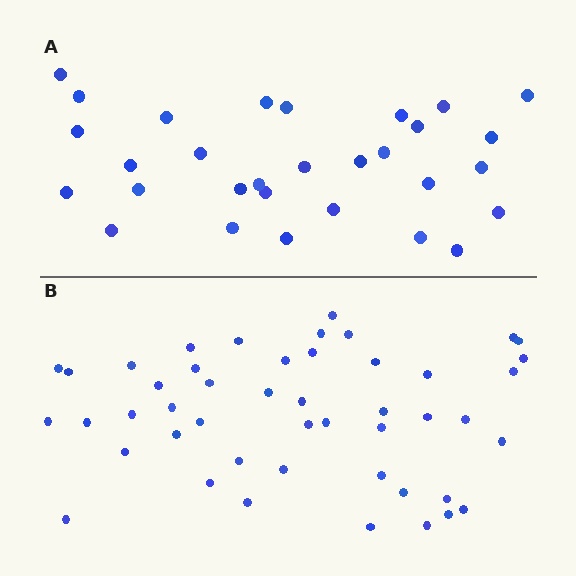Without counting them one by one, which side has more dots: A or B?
Region B (the bottom region) has more dots.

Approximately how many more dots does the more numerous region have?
Region B has approximately 15 more dots than region A.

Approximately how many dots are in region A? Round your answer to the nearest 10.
About 30 dots.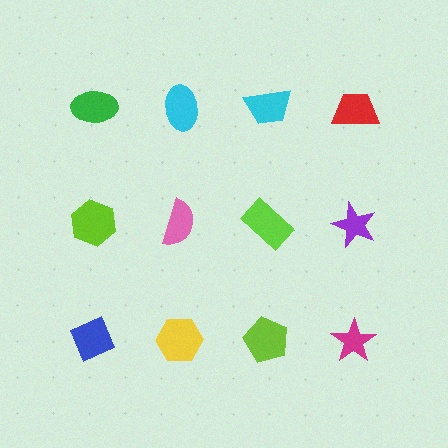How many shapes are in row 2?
4 shapes.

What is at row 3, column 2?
A yellow hexagon.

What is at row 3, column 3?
A lime pentagon.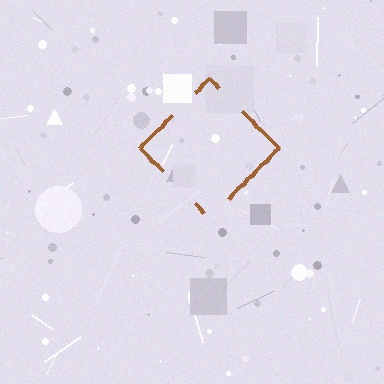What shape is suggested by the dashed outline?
The dashed outline suggests a diamond.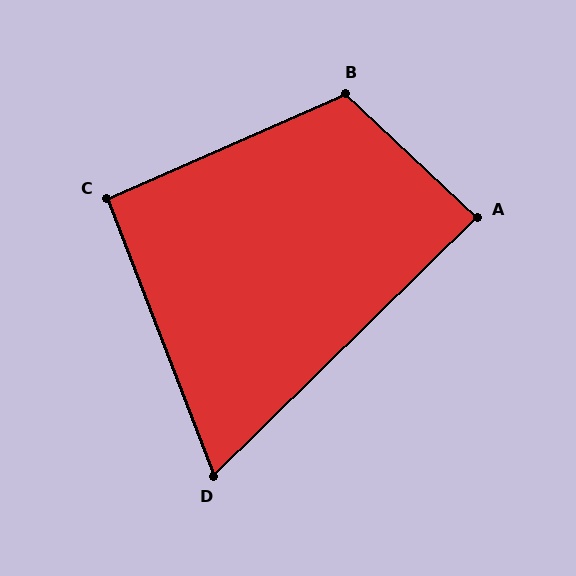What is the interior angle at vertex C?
Approximately 93 degrees (approximately right).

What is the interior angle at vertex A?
Approximately 87 degrees (approximately right).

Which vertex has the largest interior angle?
B, at approximately 113 degrees.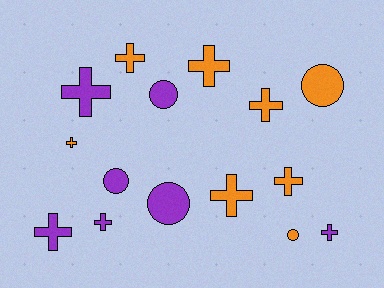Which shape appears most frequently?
Cross, with 10 objects.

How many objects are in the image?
There are 15 objects.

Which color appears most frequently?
Orange, with 8 objects.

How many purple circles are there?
There are 3 purple circles.